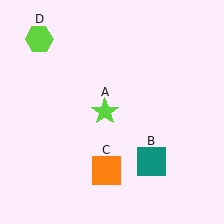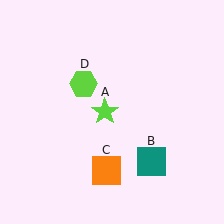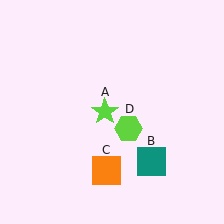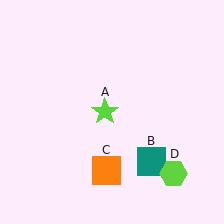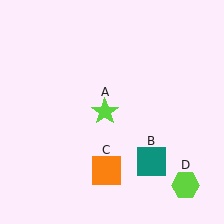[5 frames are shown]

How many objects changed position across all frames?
1 object changed position: lime hexagon (object D).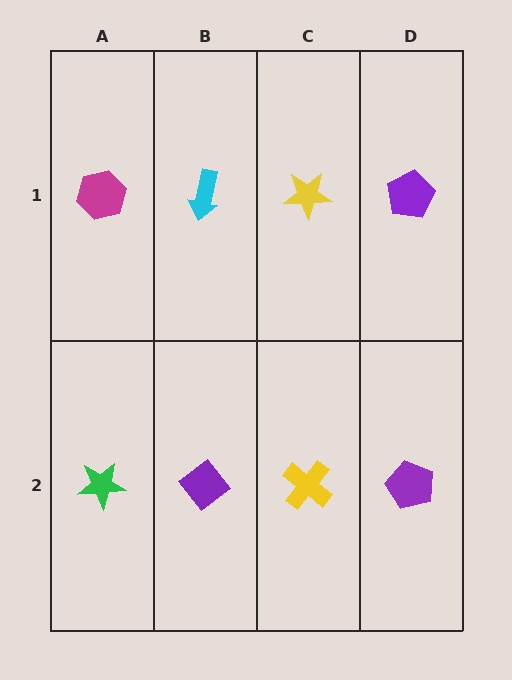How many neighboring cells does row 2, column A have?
2.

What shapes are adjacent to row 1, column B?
A purple diamond (row 2, column B), a magenta hexagon (row 1, column A), a yellow star (row 1, column C).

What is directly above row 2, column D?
A purple pentagon.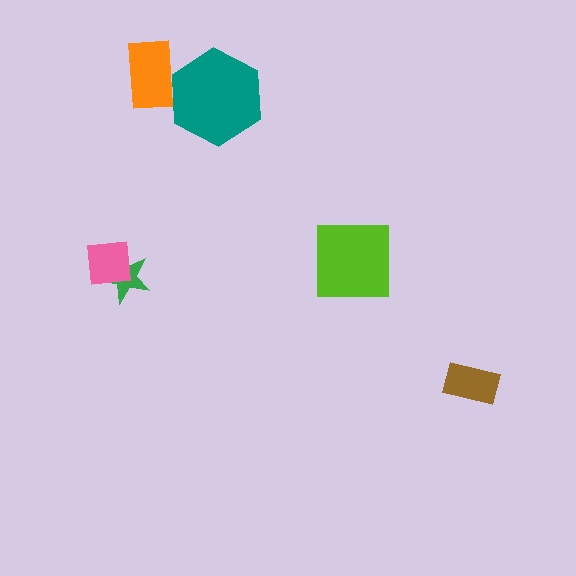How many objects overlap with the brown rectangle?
0 objects overlap with the brown rectangle.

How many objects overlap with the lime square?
0 objects overlap with the lime square.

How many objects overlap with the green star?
1 object overlaps with the green star.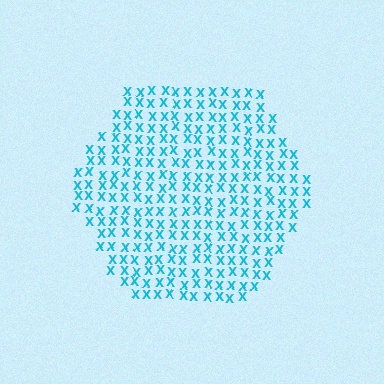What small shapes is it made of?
It is made of small letter X's.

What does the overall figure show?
The overall figure shows a hexagon.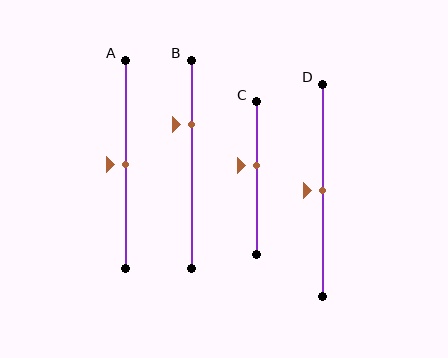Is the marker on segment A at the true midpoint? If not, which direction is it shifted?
Yes, the marker on segment A is at the true midpoint.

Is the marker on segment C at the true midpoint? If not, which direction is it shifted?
No, the marker on segment C is shifted upward by about 8% of the segment length.